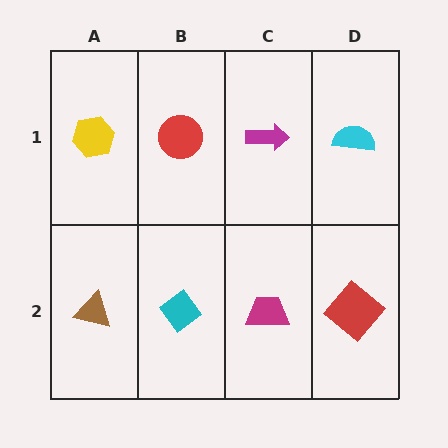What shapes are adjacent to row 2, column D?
A cyan semicircle (row 1, column D), a magenta trapezoid (row 2, column C).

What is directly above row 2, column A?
A yellow hexagon.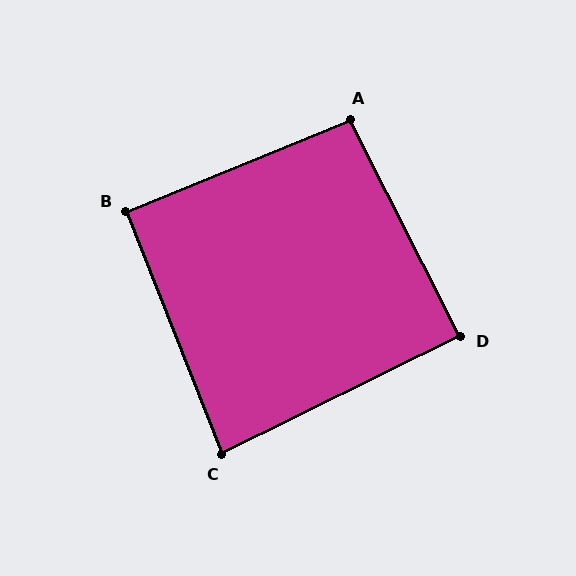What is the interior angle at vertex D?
Approximately 89 degrees (approximately right).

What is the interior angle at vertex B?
Approximately 91 degrees (approximately right).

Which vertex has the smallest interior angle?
C, at approximately 85 degrees.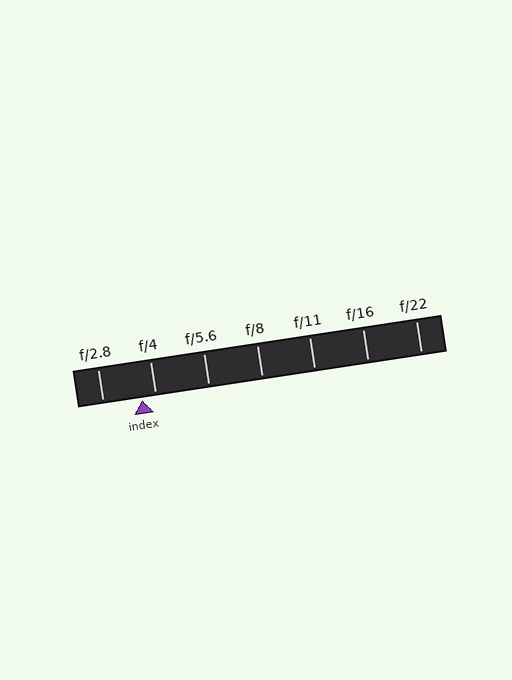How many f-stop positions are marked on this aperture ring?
There are 7 f-stop positions marked.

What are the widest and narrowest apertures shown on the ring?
The widest aperture shown is f/2.8 and the narrowest is f/22.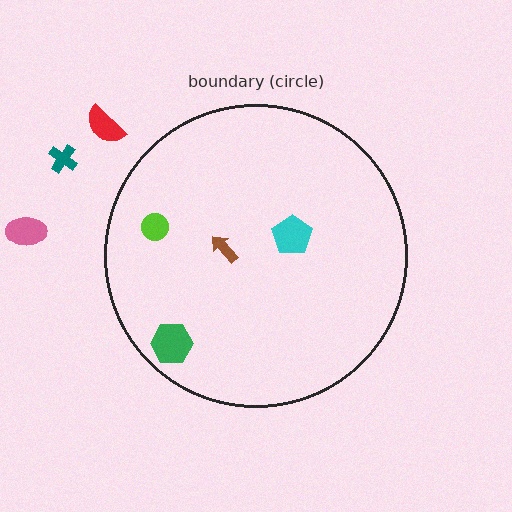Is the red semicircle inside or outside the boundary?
Outside.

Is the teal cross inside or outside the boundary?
Outside.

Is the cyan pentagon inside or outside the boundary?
Inside.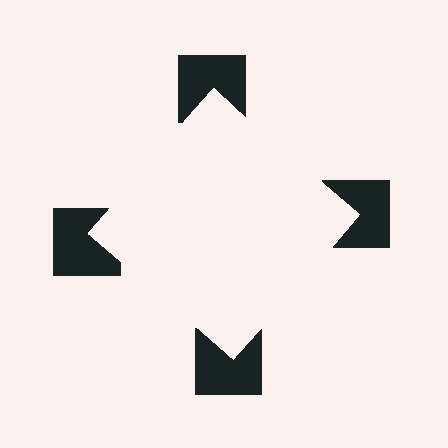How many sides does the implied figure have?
4 sides.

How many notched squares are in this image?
There are 4 — one at each vertex of the illusory square.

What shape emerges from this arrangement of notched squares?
An illusory square — its edges are inferred from the aligned wedge cuts in the notched squares, not physically drawn.